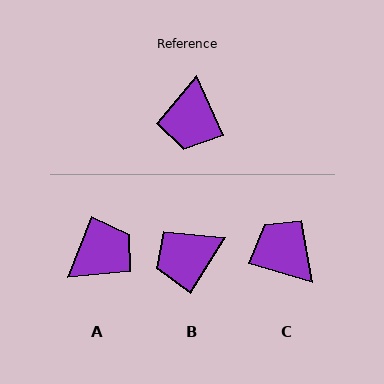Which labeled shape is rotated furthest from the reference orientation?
A, about 135 degrees away.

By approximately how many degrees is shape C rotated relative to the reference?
Approximately 131 degrees clockwise.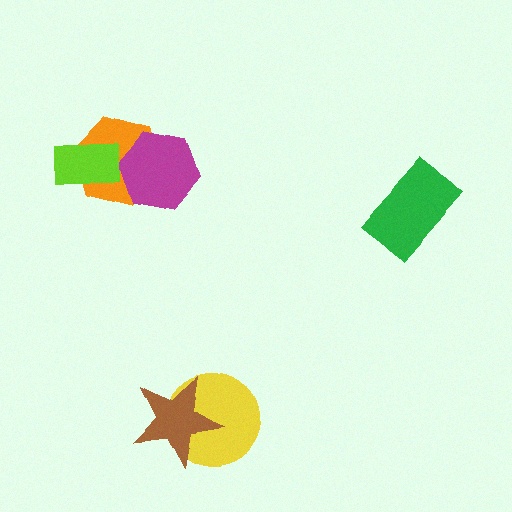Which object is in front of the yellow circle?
The brown star is in front of the yellow circle.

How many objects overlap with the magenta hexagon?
1 object overlaps with the magenta hexagon.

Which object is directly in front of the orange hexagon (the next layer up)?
The magenta hexagon is directly in front of the orange hexagon.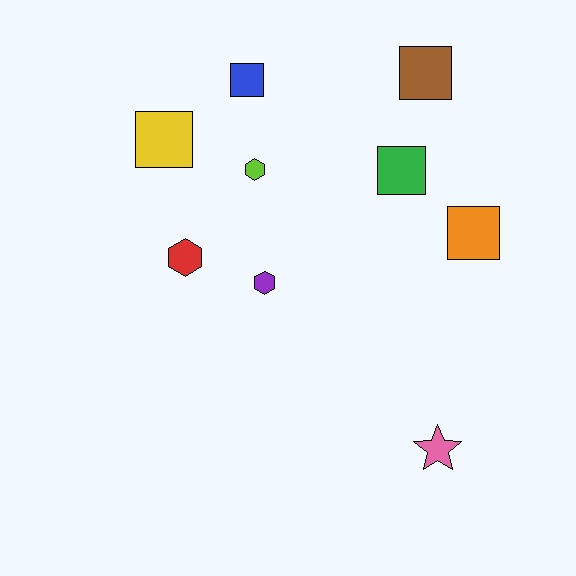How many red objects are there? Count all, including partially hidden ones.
There is 1 red object.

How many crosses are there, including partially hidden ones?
There are no crosses.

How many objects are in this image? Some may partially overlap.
There are 9 objects.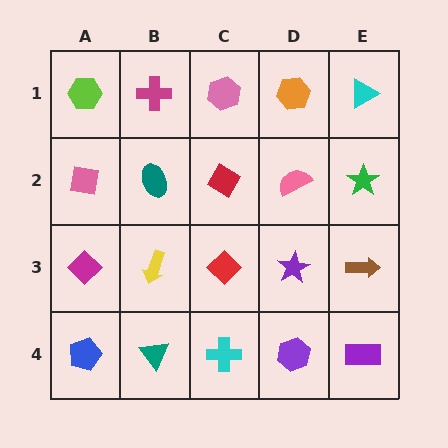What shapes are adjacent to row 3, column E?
A green star (row 2, column E), a purple rectangle (row 4, column E), a purple star (row 3, column D).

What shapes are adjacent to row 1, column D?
A pink semicircle (row 2, column D), a pink hexagon (row 1, column C), a cyan triangle (row 1, column E).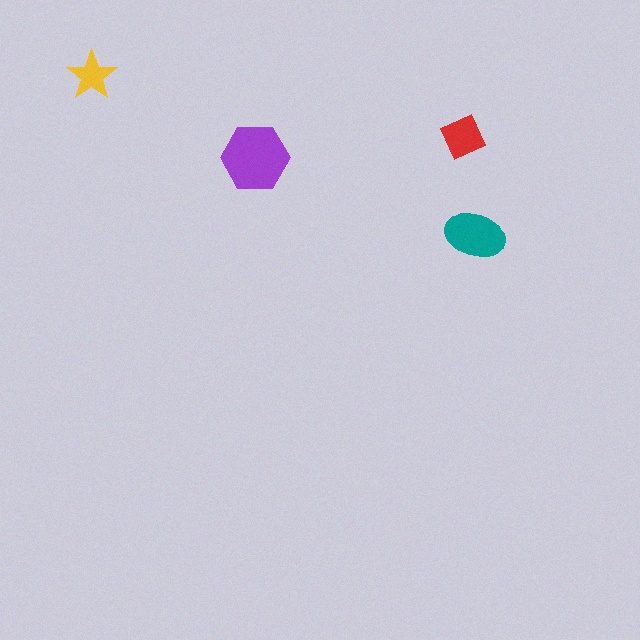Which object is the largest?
The purple hexagon.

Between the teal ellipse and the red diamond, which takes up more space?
The teal ellipse.